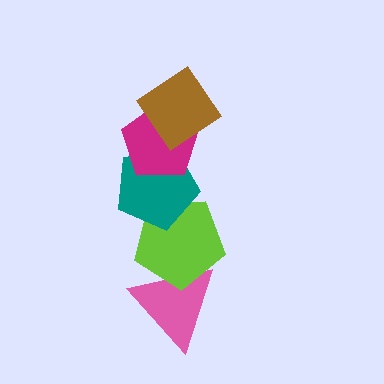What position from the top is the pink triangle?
The pink triangle is 5th from the top.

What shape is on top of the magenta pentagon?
The brown diamond is on top of the magenta pentagon.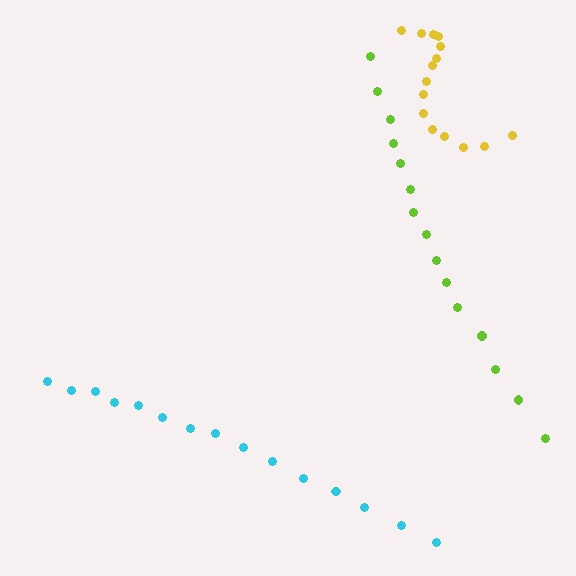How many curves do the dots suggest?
There are 3 distinct paths.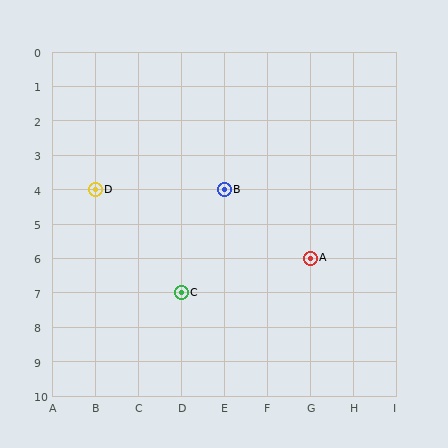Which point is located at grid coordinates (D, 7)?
Point C is at (D, 7).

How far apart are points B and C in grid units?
Points B and C are 1 column and 3 rows apart (about 3.2 grid units diagonally).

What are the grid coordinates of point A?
Point A is at grid coordinates (G, 6).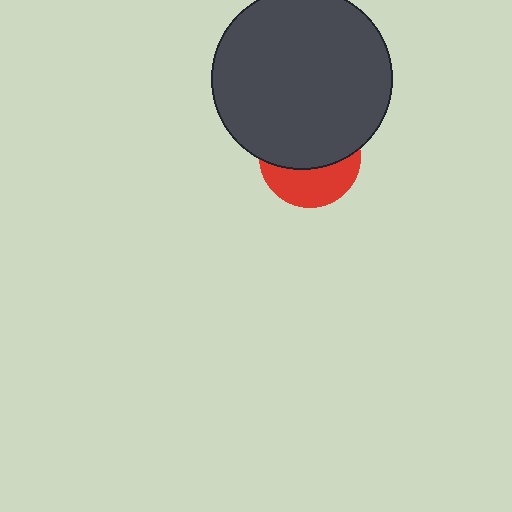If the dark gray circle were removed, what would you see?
You would see the complete red circle.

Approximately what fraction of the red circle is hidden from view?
Roughly 59% of the red circle is hidden behind the dark gray circle.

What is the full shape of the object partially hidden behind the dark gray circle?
The partially hidden object is a red circle.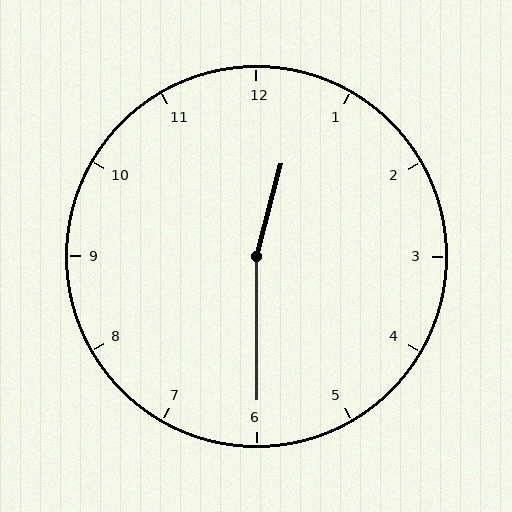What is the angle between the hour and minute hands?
Approximately 165 degrees.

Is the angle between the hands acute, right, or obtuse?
It is obtuse.